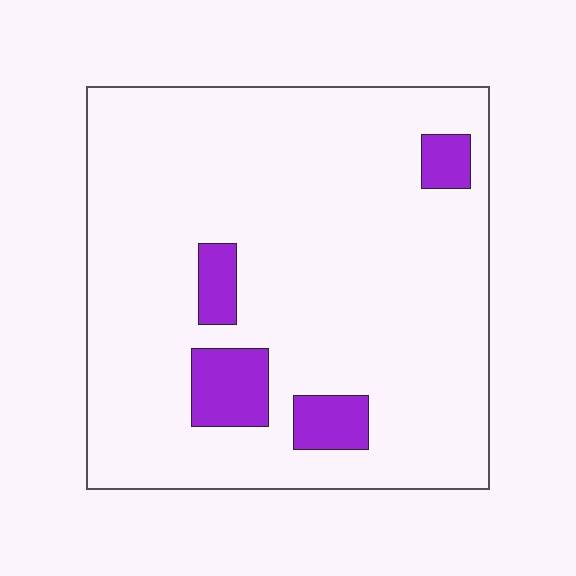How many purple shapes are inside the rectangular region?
4.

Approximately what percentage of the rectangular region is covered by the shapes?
Approximately 10%.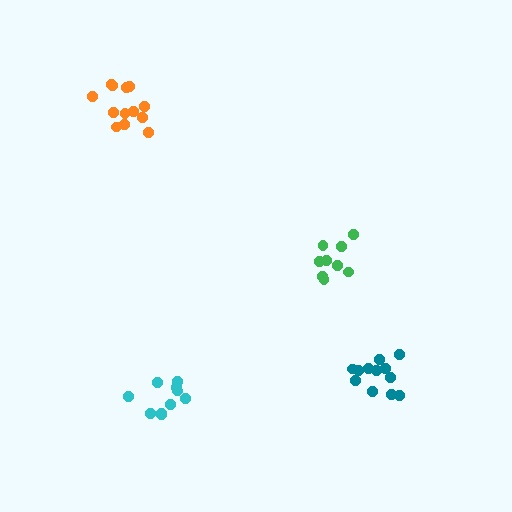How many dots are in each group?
Group 1: 12 dots, Group 2: 9 dots, Group 3: 13 dots, Group 4: 10 dots (44 total).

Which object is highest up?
The orange cluster is topmost.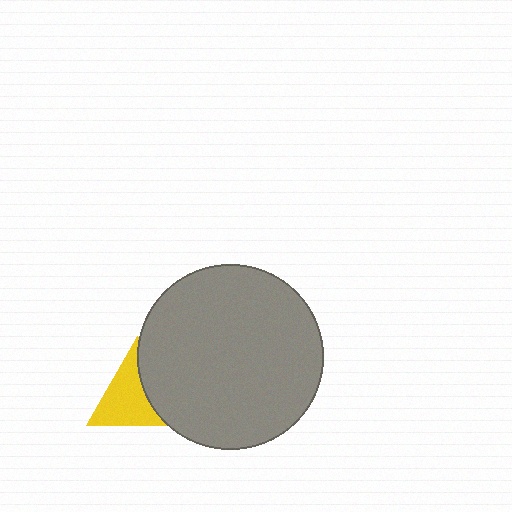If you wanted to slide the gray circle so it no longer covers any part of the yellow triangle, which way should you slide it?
Slide it right — that is the most direct way to separate the two shapes.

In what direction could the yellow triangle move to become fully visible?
The yellow triangle could move left. That would shift it out from behind the gray circle entirely.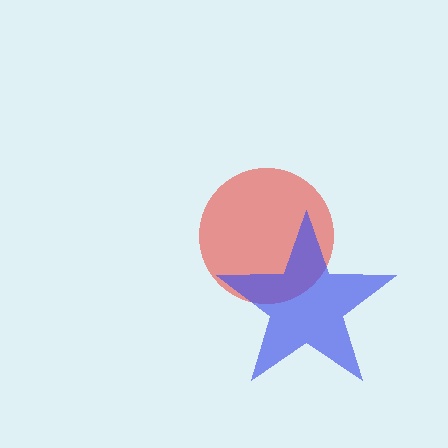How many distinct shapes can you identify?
There are 2 distinct shapes: a red circle, a blue star.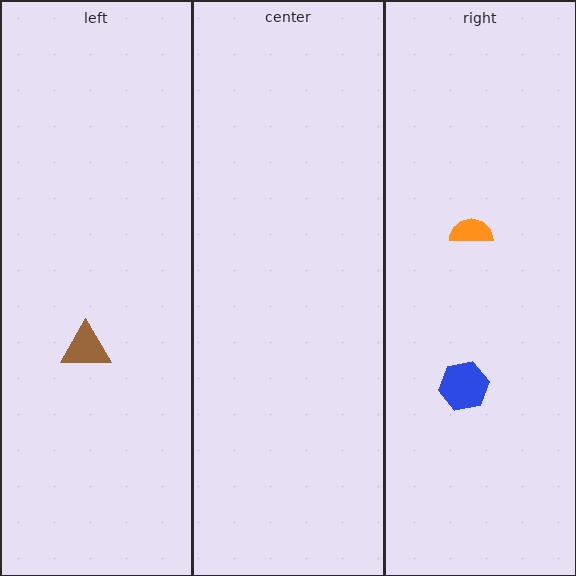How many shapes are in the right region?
2.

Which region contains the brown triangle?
The left region.